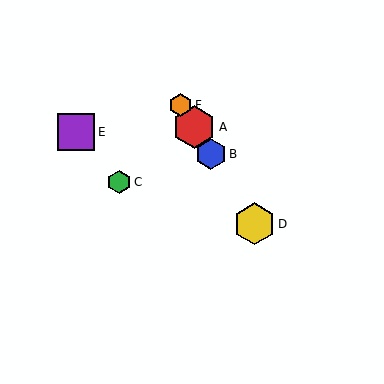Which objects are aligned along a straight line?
Objects A, B, D, F are aligned along a straight line.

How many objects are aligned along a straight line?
4 objects (A, B, D, F) are aligned along a straight line.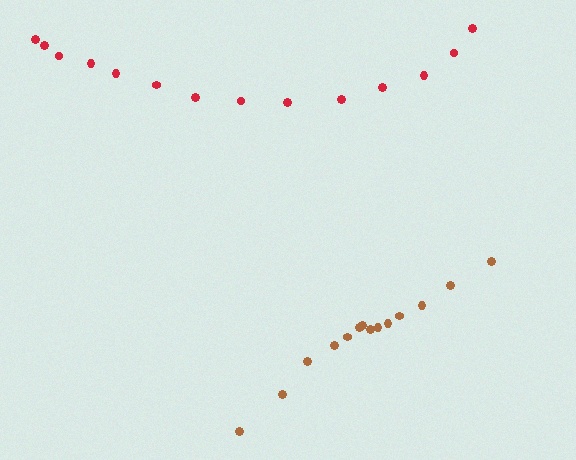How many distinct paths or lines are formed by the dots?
There are 2 distinct paths.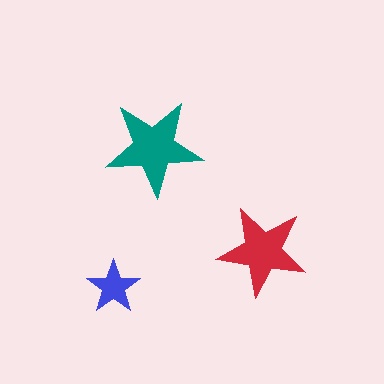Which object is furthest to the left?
The blue star is leftmost.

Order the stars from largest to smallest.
the teal one, the red one, the blue one.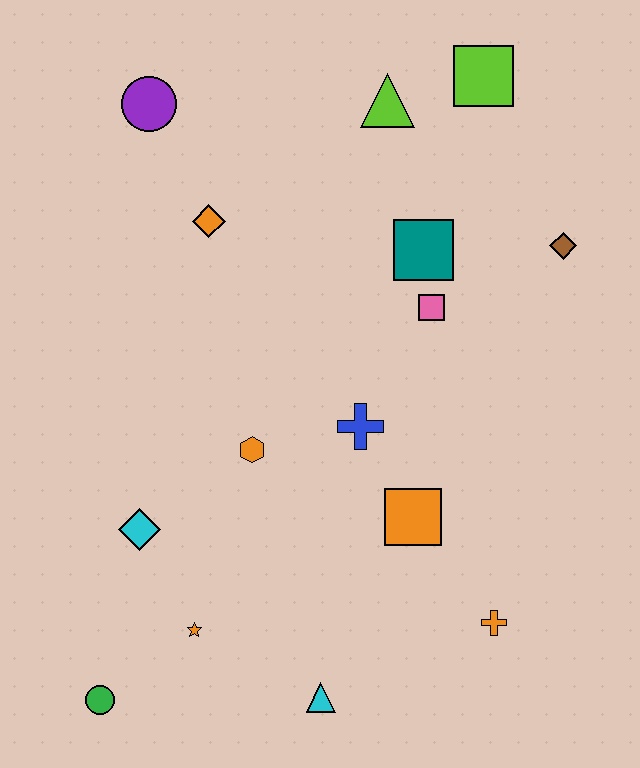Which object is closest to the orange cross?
The orange square is closest to the orange cross.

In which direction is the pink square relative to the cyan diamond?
The pink square is to the right of the cyan diamond.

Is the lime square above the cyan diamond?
Yes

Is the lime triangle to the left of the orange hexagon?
No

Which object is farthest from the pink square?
The green circle is farthest from the pink square.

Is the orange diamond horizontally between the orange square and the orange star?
Yes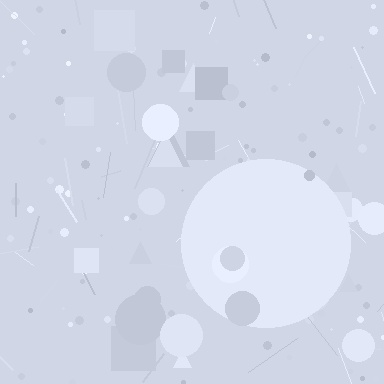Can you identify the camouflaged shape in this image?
The camouflaged shape is a circle.